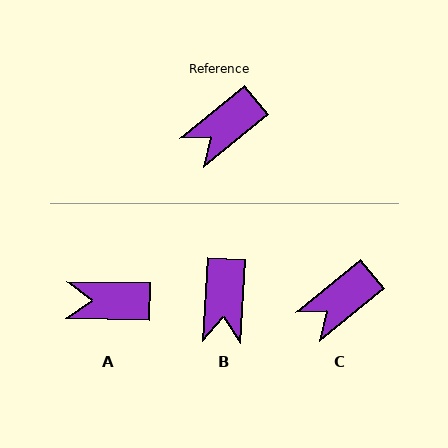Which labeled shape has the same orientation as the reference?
C.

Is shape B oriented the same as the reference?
No, it is off by about 48 degrees.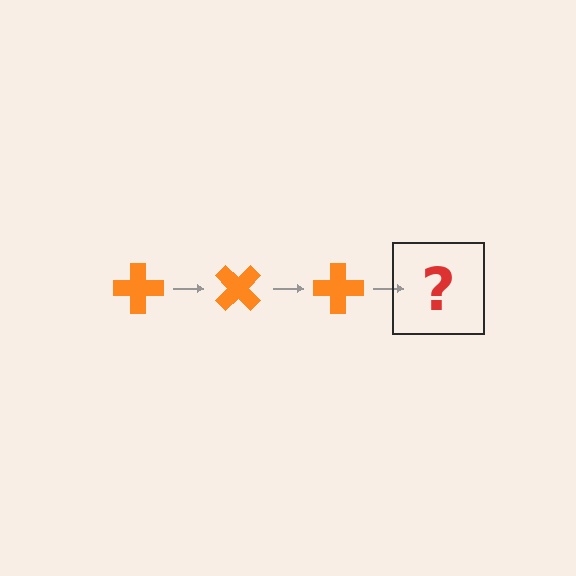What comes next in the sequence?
The next element should be an orange cross rotated 135 degrees.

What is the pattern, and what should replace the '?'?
The pattern is that the cross rotates 45 degrees each step. The '?' should be an orange cross rotated 135 degrees.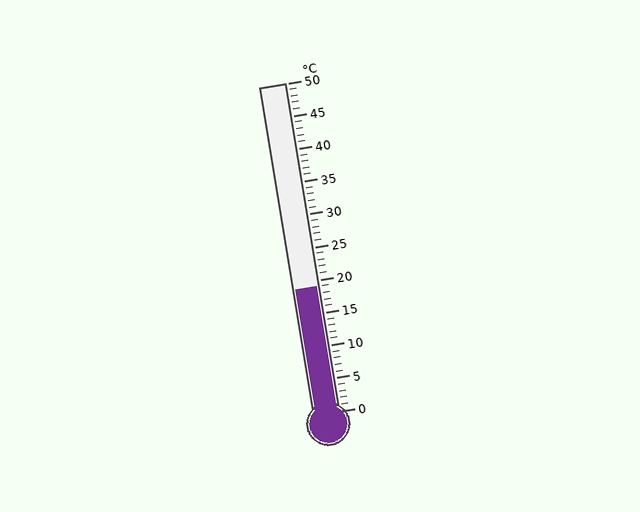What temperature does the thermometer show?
The thermometer shows approximately 19°C.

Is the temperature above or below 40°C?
The temperature is below 40°C.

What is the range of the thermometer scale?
The thermometer scale ranges from 0°C to 50°C.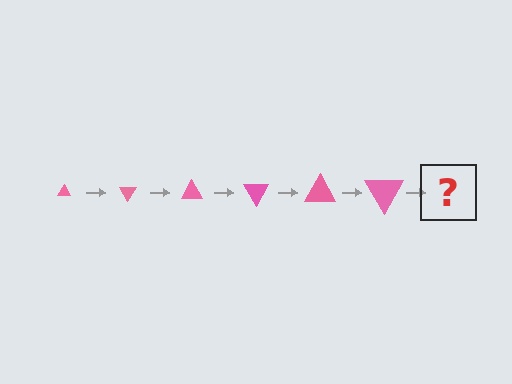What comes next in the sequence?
The next element should be a triangle, larger than the previous one and rotated 360 degrees from the start.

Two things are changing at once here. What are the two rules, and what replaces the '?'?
The two rules are that the triangle grows larger each step and it rotates 60 degrees each step. The '?' should be a triangle, larger than the previous one and rotated 360 degrees from the start.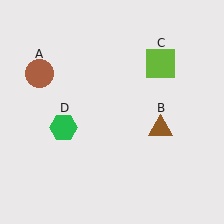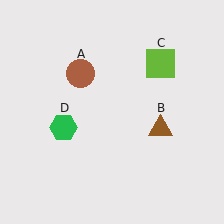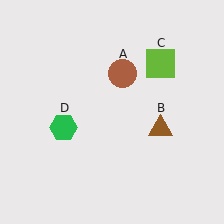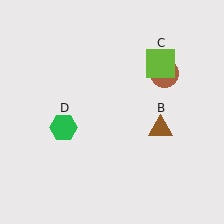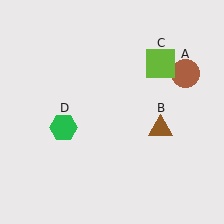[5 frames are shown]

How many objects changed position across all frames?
1 object changed position: brown circle (object A).